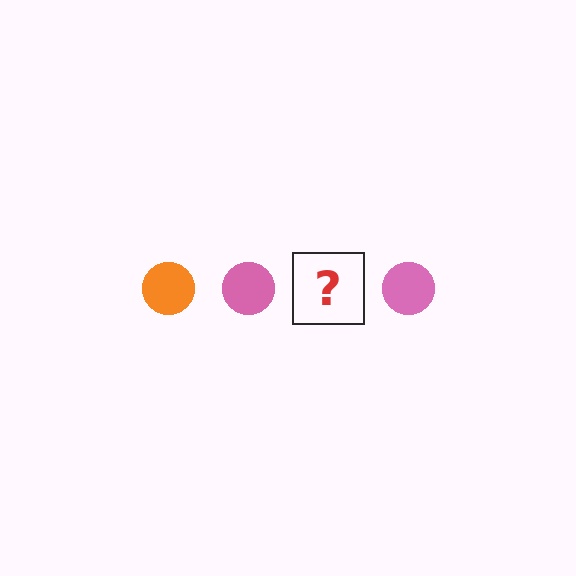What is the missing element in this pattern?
The missing element is an orange circle.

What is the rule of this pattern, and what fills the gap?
The rule is that the pattern cycles through orange, pink circles. The gap should be filled with an orange circle.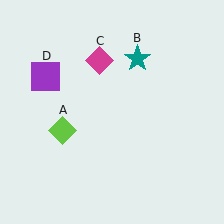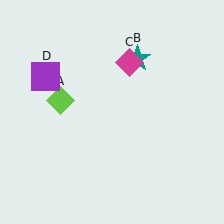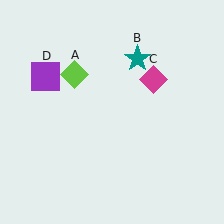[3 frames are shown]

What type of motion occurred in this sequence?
The lime diamond (object A), magenta diamond (object C) rotated clockwise around the center of the scene.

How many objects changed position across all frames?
2 objects changed position: lime diamond (object A), magenta diamond (object C).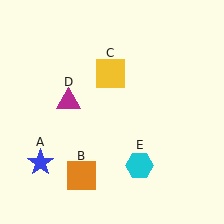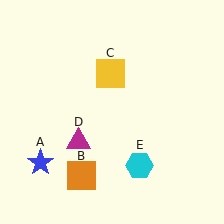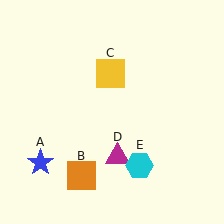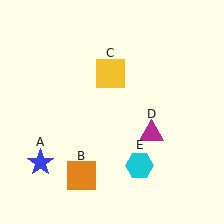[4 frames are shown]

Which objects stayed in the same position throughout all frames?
Blue star (object A) and orange square (object B) and yellow square (object C) and cyan hexagon (object E) remained stationary.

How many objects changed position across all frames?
1 object changed position: magenta triangle (object D).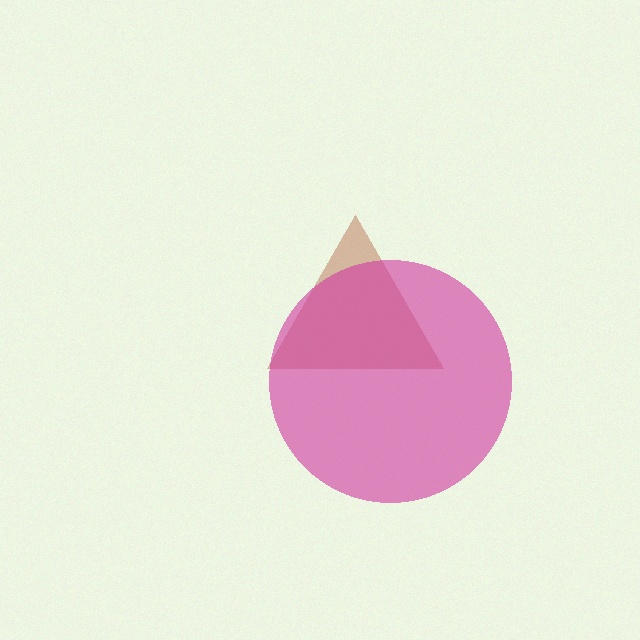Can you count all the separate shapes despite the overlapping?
Yes, there are 2 separate shapes.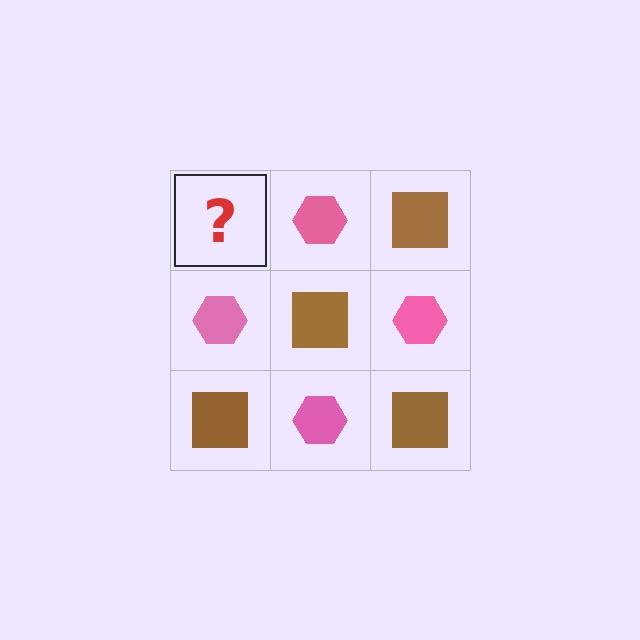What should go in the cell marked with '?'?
The missing cell should contain a brown square.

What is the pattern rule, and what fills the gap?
The rule is that it alternates brown square and pink hexagon in a checkerboard pattern. The gap should be filled with a brown square.